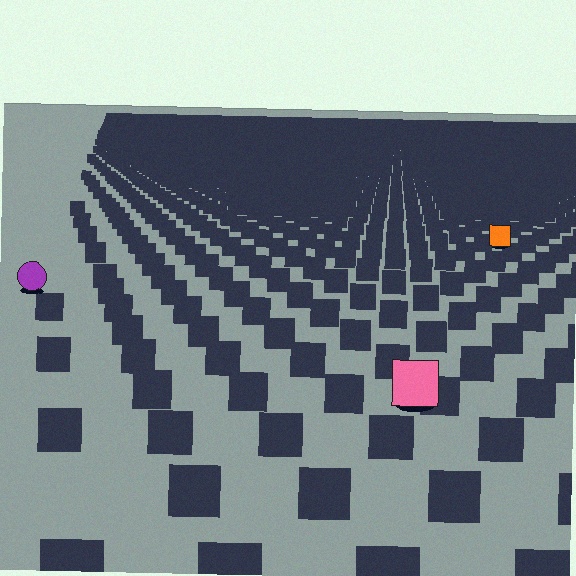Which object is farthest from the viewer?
The orange square is farthest from the viewer. It appears smaller and the ground texture around it is denser.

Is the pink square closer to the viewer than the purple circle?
Yes. The pink square is closer — you can tell from the texture gradient: the ground texture is coarser near it.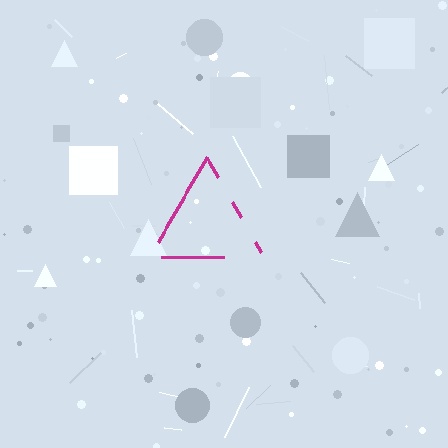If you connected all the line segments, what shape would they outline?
They would outline a triangle.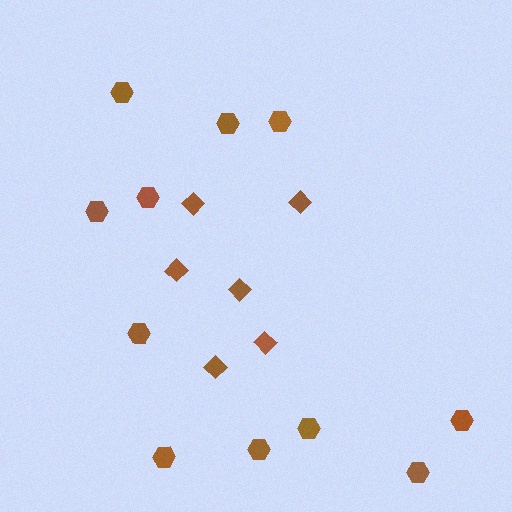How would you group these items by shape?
There are 2 groups: one group of hexagons (11) and one group of diamonds (6).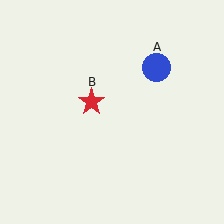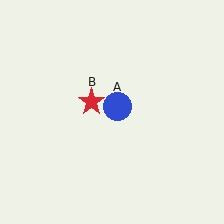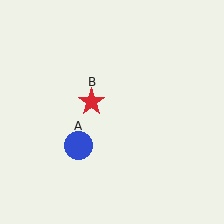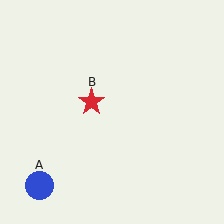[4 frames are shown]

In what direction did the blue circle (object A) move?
The blue circle (object A) moved down and to the left.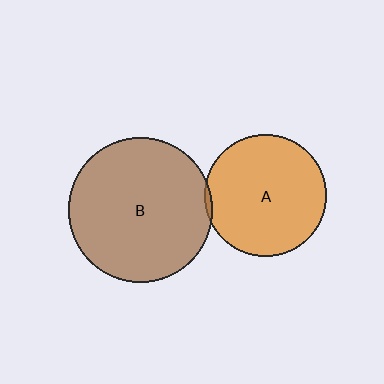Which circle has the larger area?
Circle B (brown).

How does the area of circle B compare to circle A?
Approximately 1.4 times.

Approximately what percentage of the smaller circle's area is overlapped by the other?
Approximately 5%.